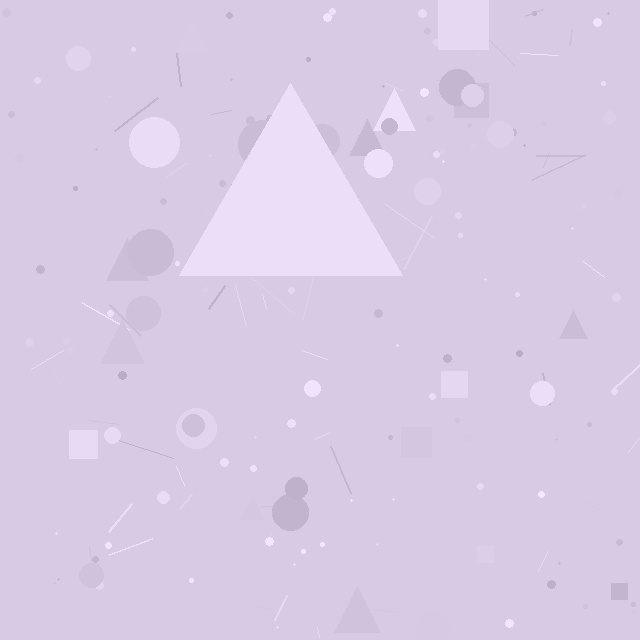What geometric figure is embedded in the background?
A triangle is embedded in the background.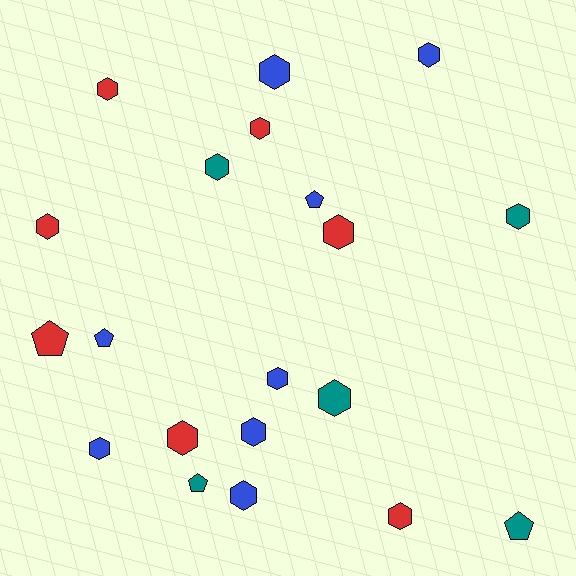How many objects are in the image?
There are 20 objects.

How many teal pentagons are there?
There are 2 teal pentagons.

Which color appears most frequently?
Blue, with 8 objects.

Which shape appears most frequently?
Hexagon, with 15 objects.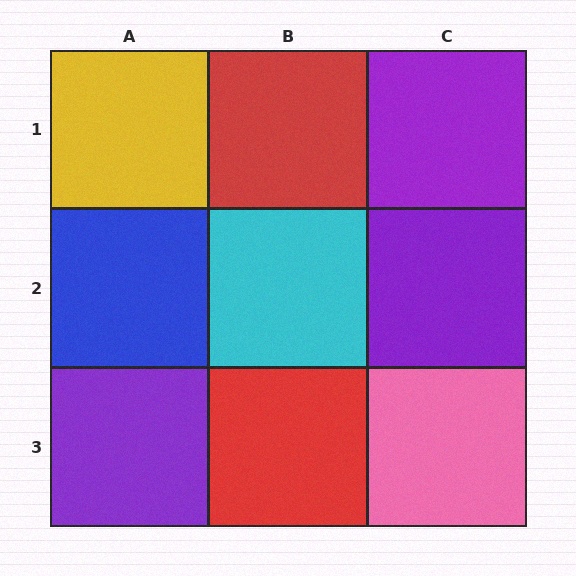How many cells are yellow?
1 cell is yellow.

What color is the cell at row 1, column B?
Red.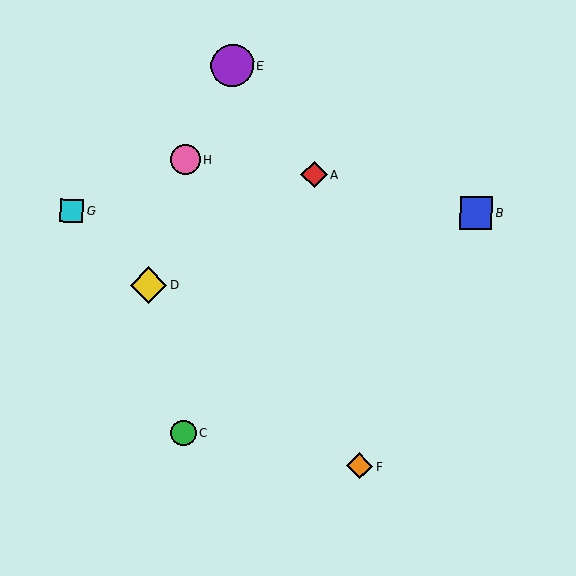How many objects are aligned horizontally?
2 objects (B, G) are aligned horizontally.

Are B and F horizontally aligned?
No, B is at y≈213 and F is at y≈466.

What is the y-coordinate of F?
Object F is at y≈466.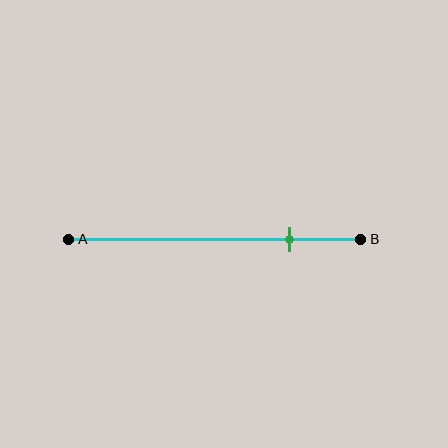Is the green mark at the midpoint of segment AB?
No, the mark is at about 75% from A, not at the 50% midpoint.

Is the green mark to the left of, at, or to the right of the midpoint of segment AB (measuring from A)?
The green mark is to the right of the midpoint of segment AB.